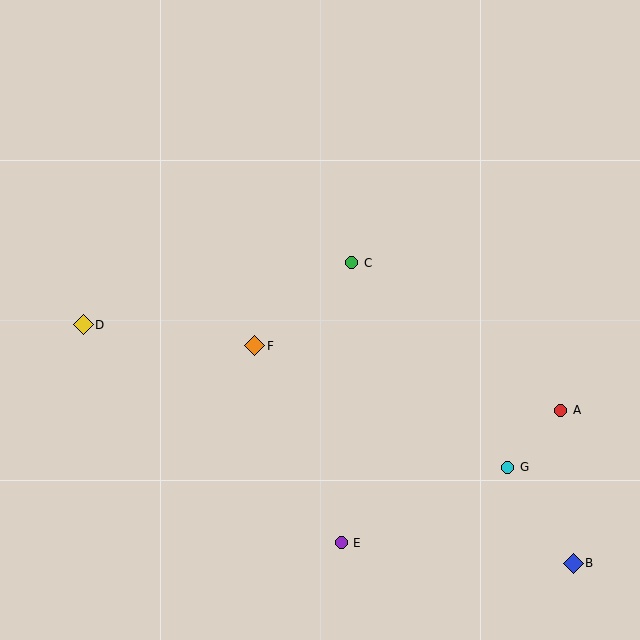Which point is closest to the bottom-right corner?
Point B is closest to the bottom-right corner.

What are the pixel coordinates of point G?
Point G is at (508, 467).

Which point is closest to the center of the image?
Point C at (352, 263) is closest to the center.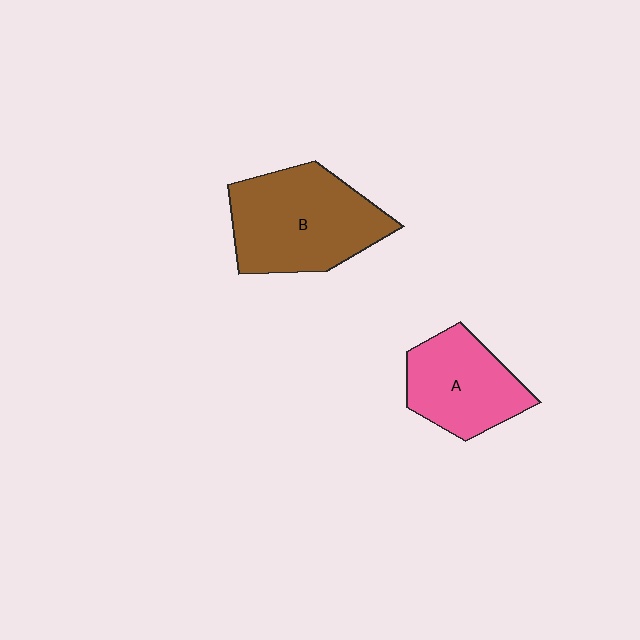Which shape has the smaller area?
Shape A (pink).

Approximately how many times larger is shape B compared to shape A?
Approximately 1.4 times.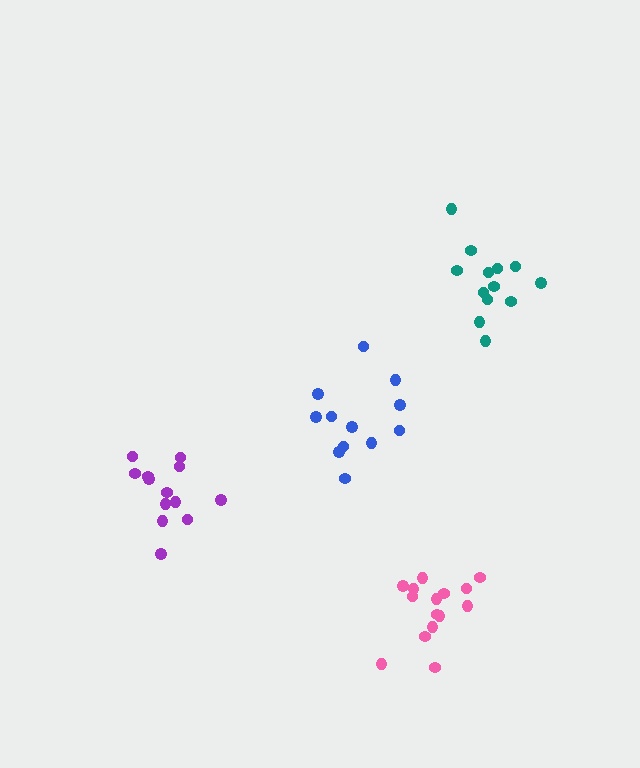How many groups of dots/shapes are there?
There are 4 groups.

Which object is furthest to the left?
The purple cluster is leftmost.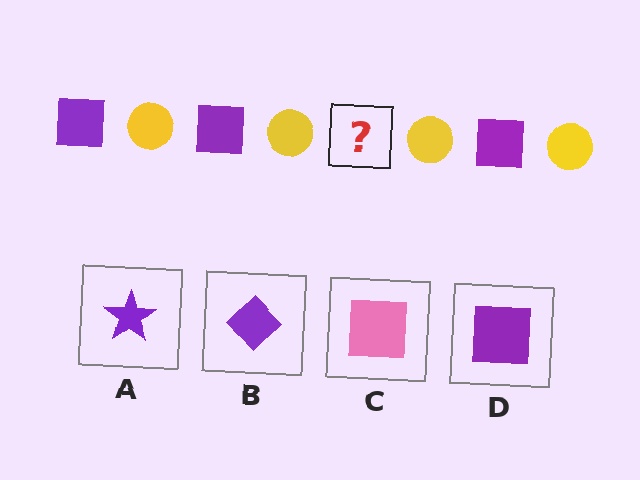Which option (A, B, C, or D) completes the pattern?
D.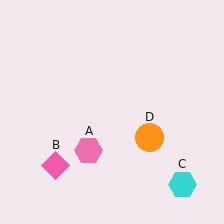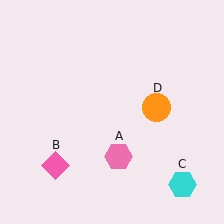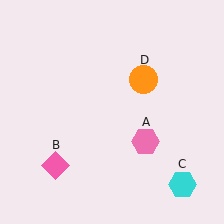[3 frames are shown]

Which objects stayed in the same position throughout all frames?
Pink diamond (object B) and cyan hexagon (object C) remained stationary.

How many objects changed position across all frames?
2 objects changed position: pink hexagon (object A), orange circle (object D).